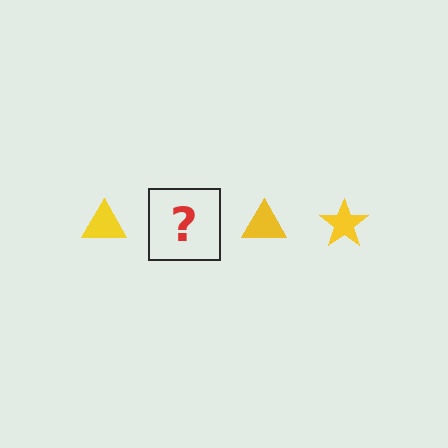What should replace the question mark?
The question mark should be replaced with a yellow star.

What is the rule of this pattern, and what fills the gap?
The rule is that the pattern cycles through triangle, star shapes in yellow. The gap should be filled with a yellow star.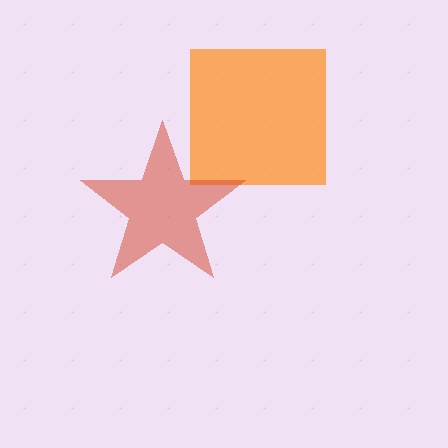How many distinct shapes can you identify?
There are 2 distinct shapes: an orange square, a red star.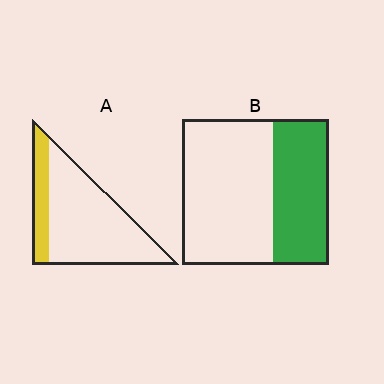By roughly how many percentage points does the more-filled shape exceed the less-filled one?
By roughly 15 percentage points (B over A).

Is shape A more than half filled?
No.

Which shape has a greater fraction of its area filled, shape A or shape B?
Shape B.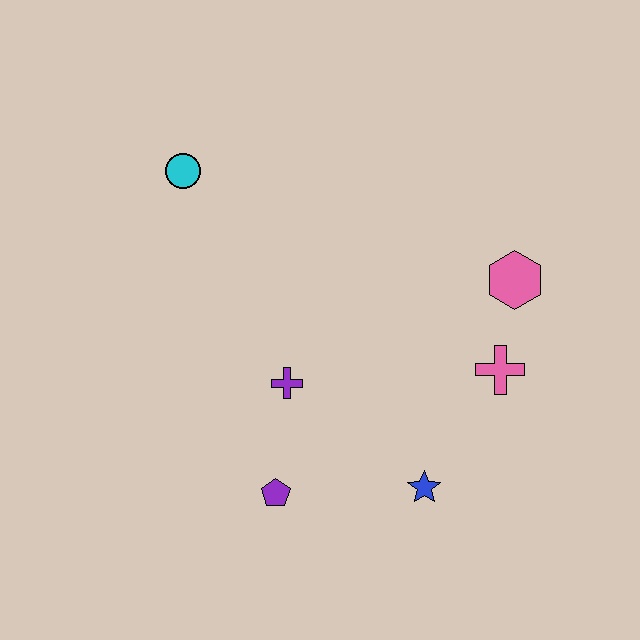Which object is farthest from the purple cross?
The pink hexagon is farthest from the purple cross.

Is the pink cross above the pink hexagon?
No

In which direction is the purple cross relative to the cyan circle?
The purple cross is below the cyan circle.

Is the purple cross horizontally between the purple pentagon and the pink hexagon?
Yes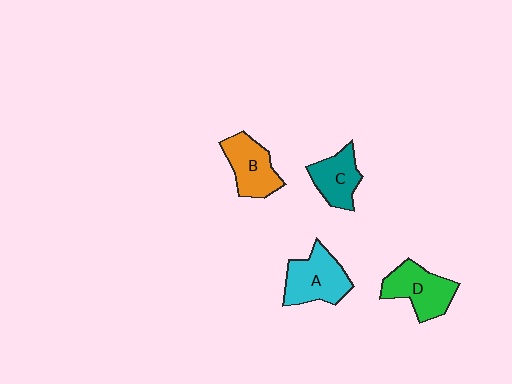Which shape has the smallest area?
Shape C (teal).